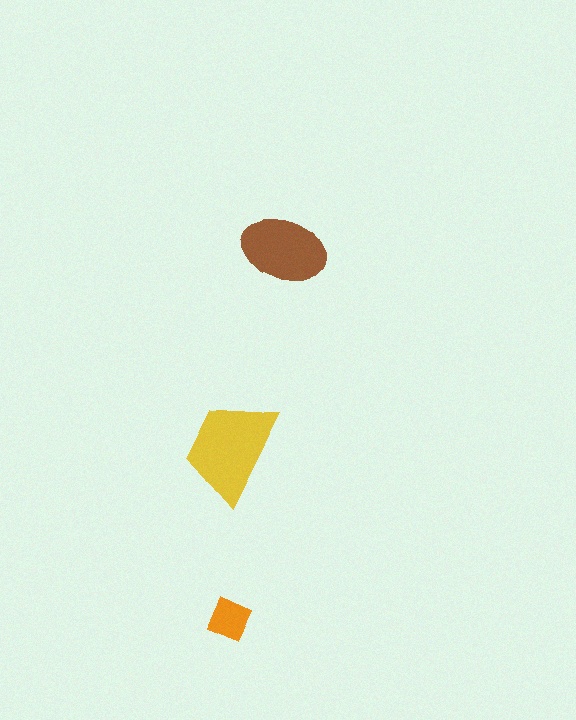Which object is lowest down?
The orange diamond is bottommost.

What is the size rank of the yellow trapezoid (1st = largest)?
1st.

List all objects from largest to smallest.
The yellow trapezoid, the brown ellipse, the orange diamond.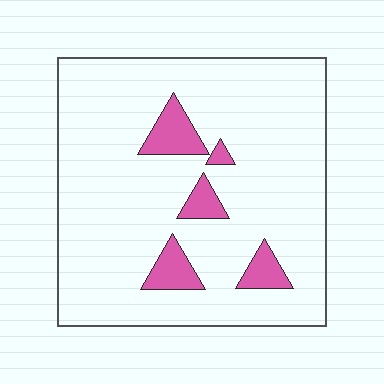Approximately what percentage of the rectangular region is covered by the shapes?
Approximately 10%.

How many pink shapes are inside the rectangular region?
5.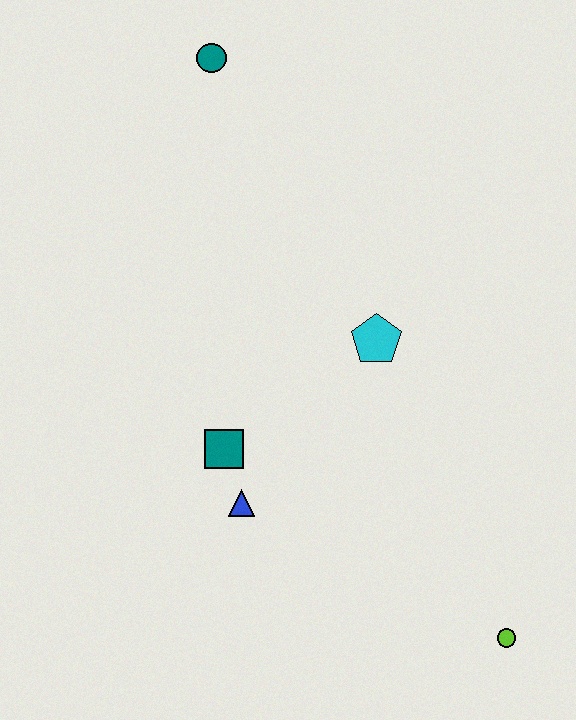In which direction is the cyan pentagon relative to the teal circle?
The cyan pentagon is below the teal circle.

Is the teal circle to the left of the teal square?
Yes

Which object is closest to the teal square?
The blue triangle is closest to the teal square.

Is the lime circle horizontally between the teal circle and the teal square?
No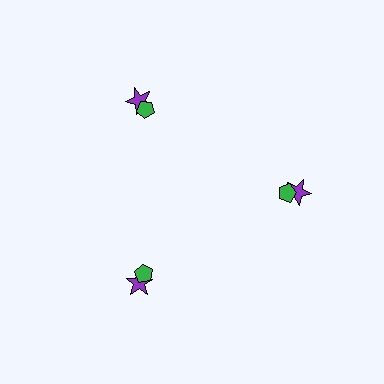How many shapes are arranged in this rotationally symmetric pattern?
There are 6 shapes, arranged in 3 groups of 2.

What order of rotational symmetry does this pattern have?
This pattern has 3-fold rotational symmetry.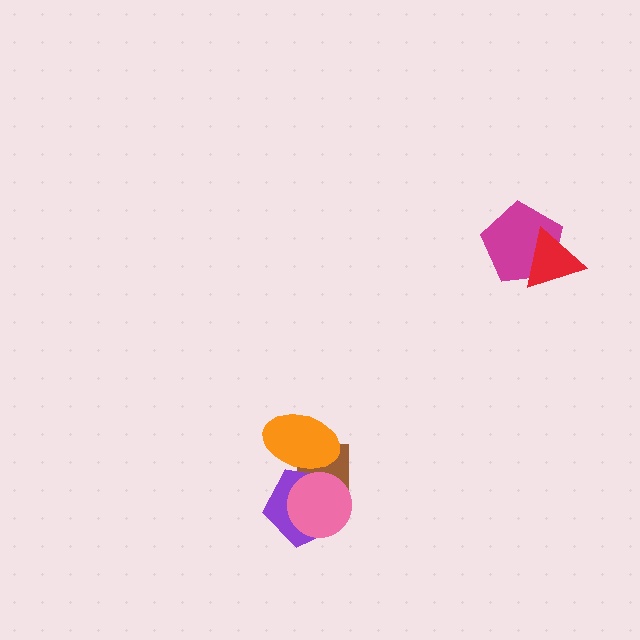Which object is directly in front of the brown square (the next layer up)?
The purple pentagon is directly in front of the brown square.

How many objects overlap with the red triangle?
1 object overlaps with the red triangle.